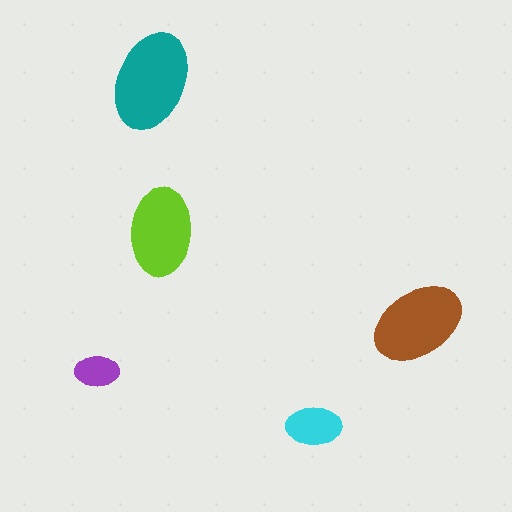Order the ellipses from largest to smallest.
the teal one, the brown one, the lime one, the cyan one, the purple one.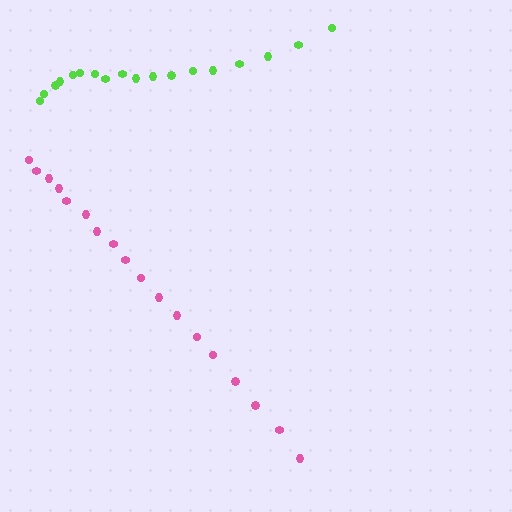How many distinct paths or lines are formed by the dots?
There are 2 distinct paths.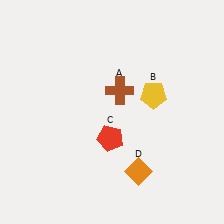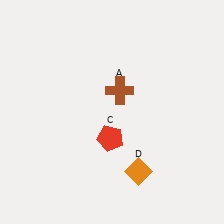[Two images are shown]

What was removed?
The yellow pentagon (B) was removed in Image 2.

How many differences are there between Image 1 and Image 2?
There is 1 difference between the two images.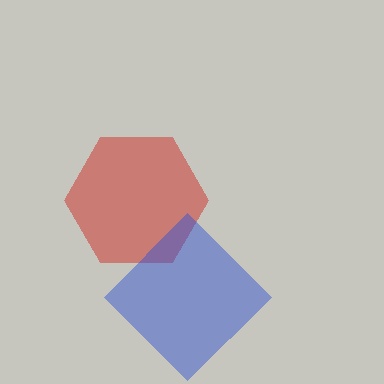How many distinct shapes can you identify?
There are 2 distinct shapes: a red hexagon, a blue diamond.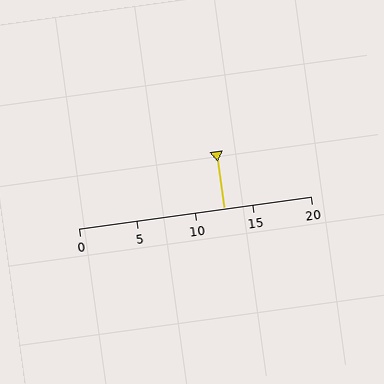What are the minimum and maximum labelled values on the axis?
The axis runs from 0 to 20.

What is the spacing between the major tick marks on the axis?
The major ticks are spaced 5 apart.